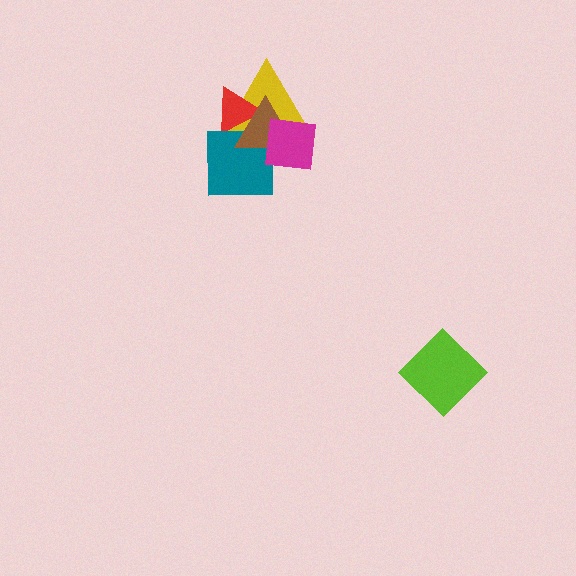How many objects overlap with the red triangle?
3 objects overlap with the red triangle.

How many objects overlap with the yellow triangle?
4 objects overlap with the yellow triangle.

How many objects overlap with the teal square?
4 objects overlap with the teal square.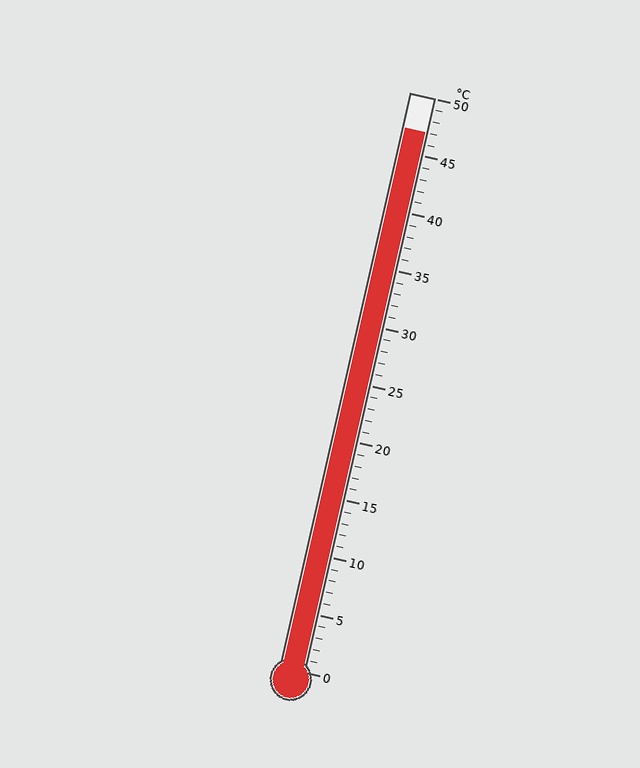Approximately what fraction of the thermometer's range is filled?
The thermometer is filled to approximately 95% of its range.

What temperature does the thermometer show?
The thermometer shows approximately 47°C.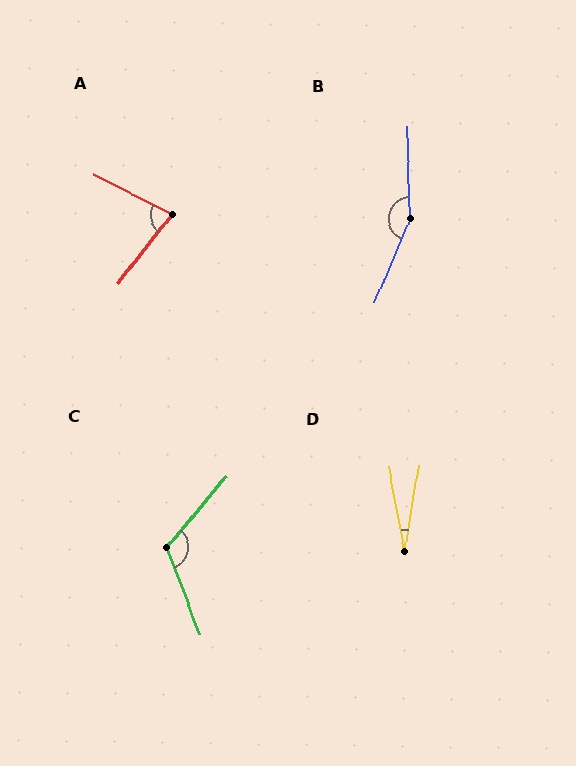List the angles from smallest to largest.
D (20°), A (79°), C (119°), B (155°).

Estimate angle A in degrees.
Approximately 79 degrees.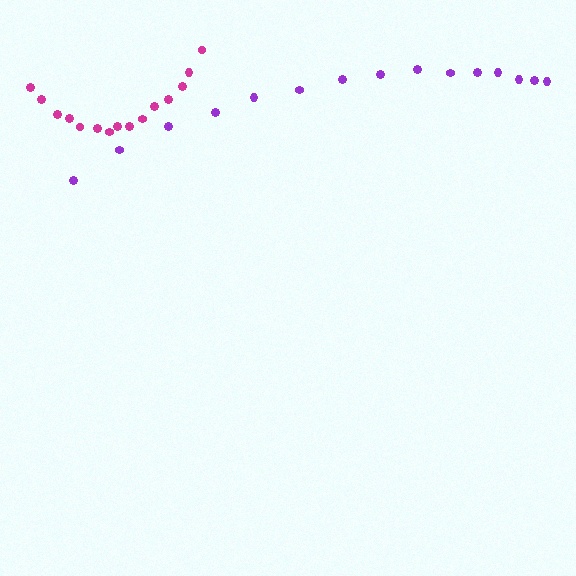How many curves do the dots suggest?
There are 2 distinct paths.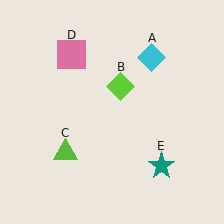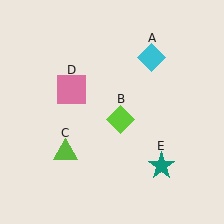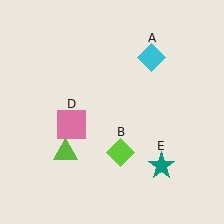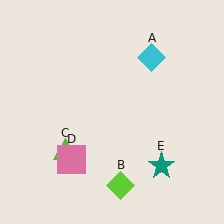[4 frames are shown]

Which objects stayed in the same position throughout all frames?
Cyan diamond (object A) and lime triangle (object C) and teal star (object E) remained stationary.